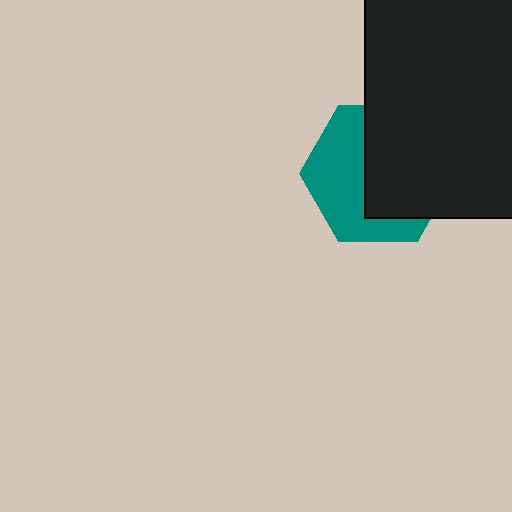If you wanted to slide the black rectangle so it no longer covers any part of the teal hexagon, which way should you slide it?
Slide it right — that is the most direct way to separate the two shapes.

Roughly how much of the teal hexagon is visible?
About half of it is visible (roughly 46%).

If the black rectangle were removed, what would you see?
You would see the complete teal hexagon.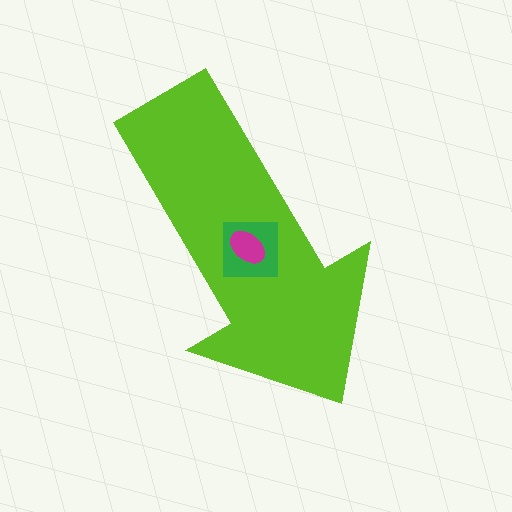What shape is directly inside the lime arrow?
The green square.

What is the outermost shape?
The lime arrow.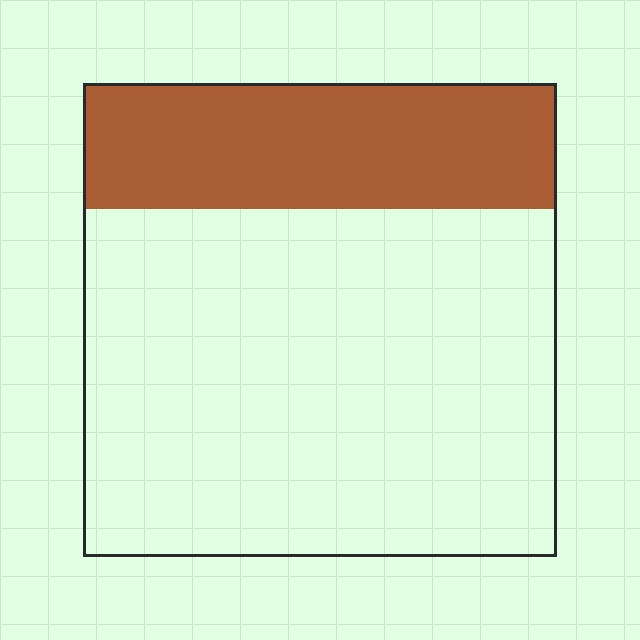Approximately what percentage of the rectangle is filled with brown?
Approximately 25%.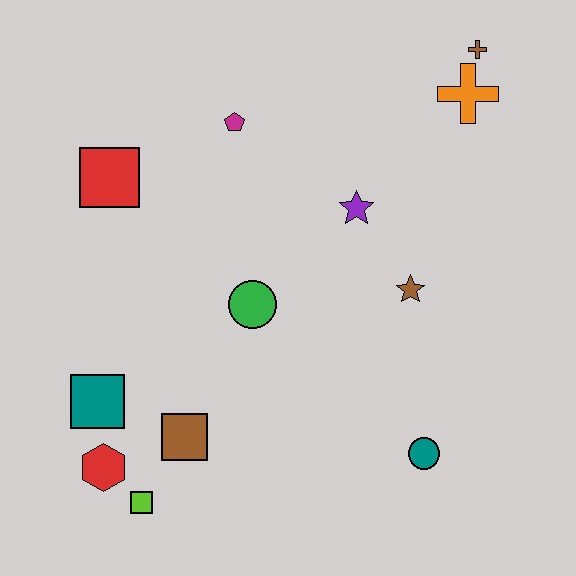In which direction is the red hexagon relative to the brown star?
The red hexagon is to the left of the brown star.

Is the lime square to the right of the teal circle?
No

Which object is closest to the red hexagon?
The lime square is closest to the red hexagon.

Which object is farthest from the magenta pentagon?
The lime square is farthest from the magenta pentagon.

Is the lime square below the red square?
Yes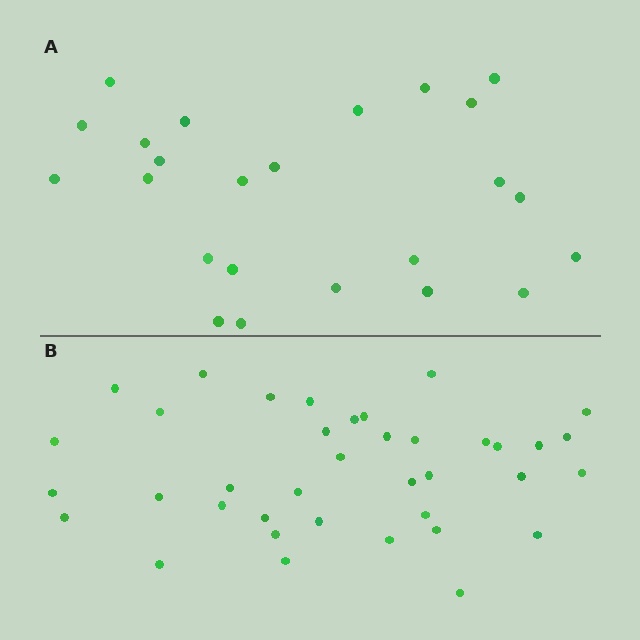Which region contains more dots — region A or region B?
Region B (the bottom region) has more dots.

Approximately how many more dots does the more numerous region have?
Region B has approximately 15 more dots than region A.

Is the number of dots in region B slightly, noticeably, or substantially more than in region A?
Region B has substantially more. The ratio is roughly 1.6 to 1.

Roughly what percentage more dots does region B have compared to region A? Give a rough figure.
About 60% more.